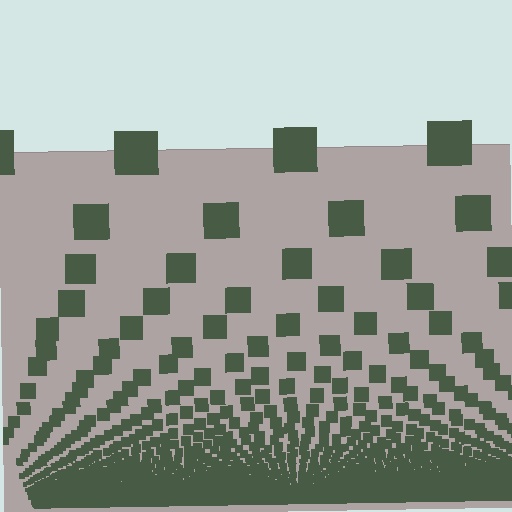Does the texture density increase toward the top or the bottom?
Density increases toward the bottom.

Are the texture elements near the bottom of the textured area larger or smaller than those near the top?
Smaller. The gradient is inverted — elements near the bottom are smaller and denser.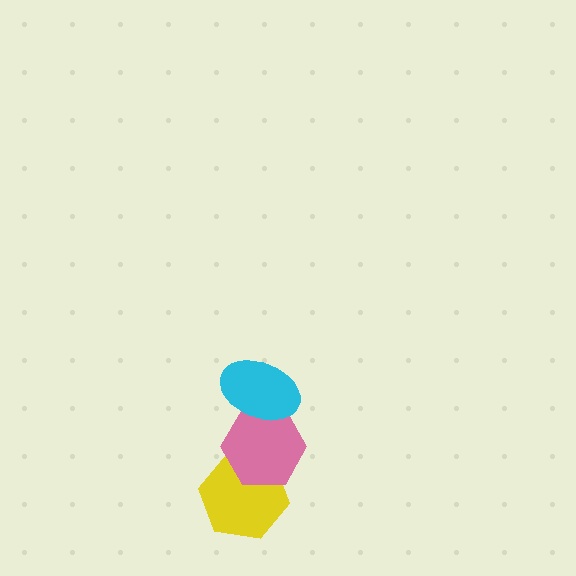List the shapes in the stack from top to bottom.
From top to bottom: the cyan ellipse, the pink hexagon, the yellow hexagon.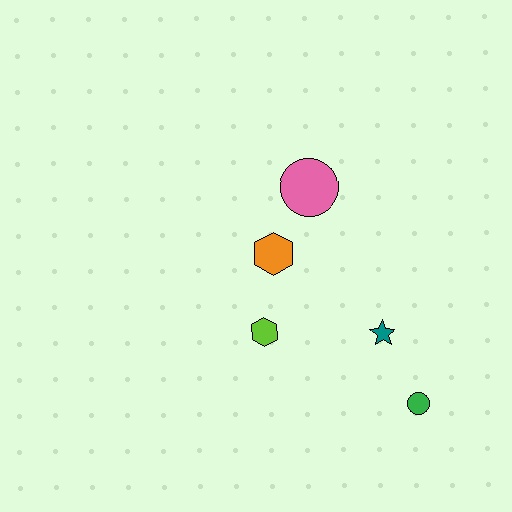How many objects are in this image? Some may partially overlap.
There are 5 objects.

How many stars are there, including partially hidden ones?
There is 1 star.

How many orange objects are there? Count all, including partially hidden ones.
There is 1 orange object.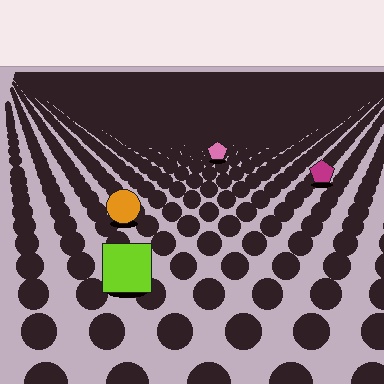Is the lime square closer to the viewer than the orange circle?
Yes. The lime square is closer — you can tell from the texture gradient: the ground texture is coarser near it.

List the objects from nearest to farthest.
From nearest to farthest: the lime square, the orange circle, the magenta pentagon, the pink pentagon.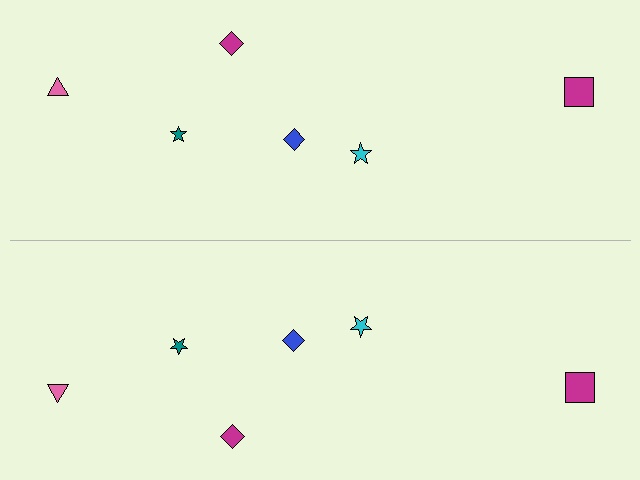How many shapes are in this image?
There are 12 shapes in this image.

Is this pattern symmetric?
Yes, this pattern has bilateral (reflection) symmetry.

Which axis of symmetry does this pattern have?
The pattern has a horizontal axis of symmetry running through the center of the image.